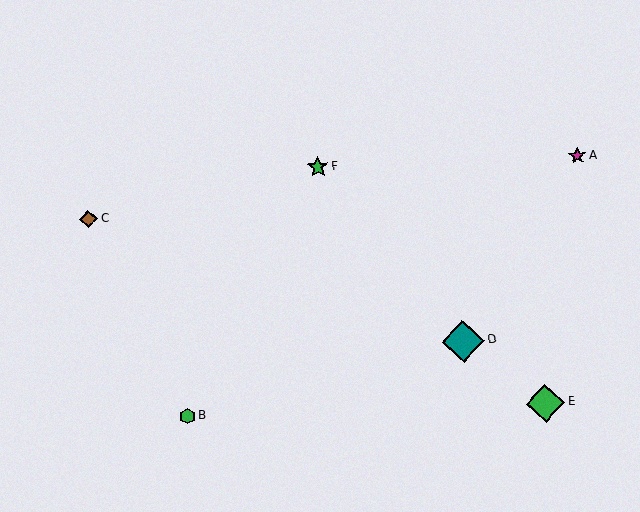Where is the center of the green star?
The center of the green star is at (318, 167).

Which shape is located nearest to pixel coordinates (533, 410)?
The green diamond (labeled E) at (546, 403) is nearest to that location.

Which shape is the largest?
The teal diamond (labeled D) is the largest.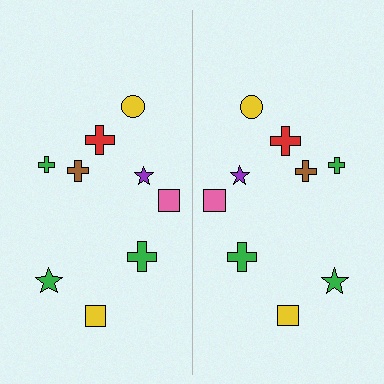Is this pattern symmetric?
Yes, this pattern has bilateral (reflection) symmetry.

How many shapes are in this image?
There are 18 shapes in this image.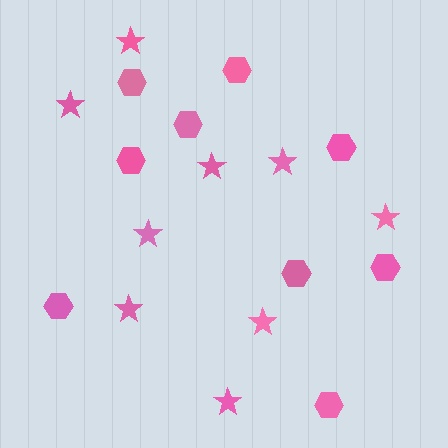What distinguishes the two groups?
There are 2 groups: one group of stars (9) and one group of hexagons (9).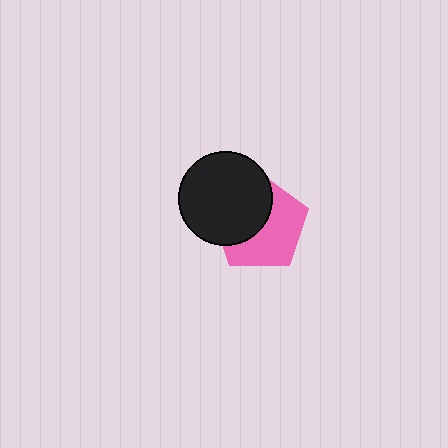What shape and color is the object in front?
The object in front is a black circle.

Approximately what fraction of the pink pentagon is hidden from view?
Roughly 46% of the pink pentagon is hidden behind the black circle.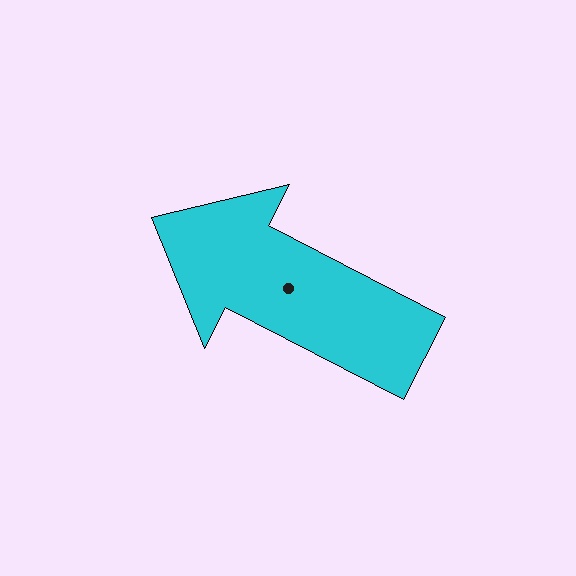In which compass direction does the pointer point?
Northwest.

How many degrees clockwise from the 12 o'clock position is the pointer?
Approximately 297 degrees.